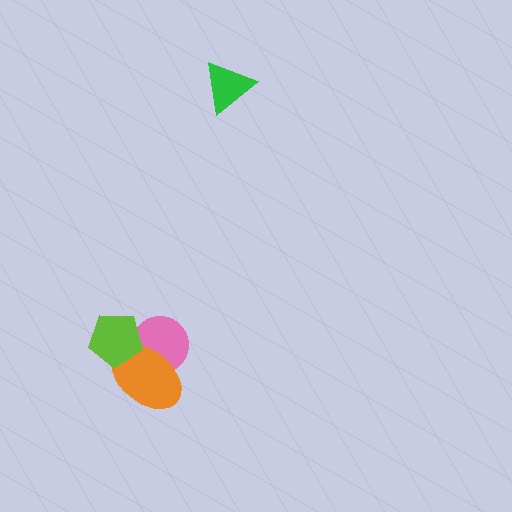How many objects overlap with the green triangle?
0 objects overlap with the green triangle.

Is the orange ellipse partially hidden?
Yes, it is partially covered by another shape.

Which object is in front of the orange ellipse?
The lime pentagon is in front of the orange ellipse.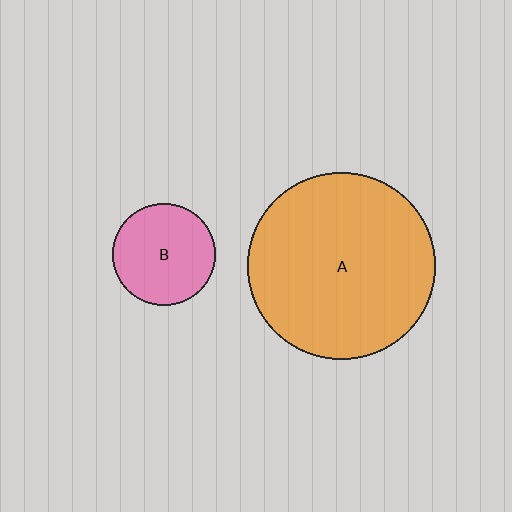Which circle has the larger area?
Circle A (orange).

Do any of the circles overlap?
No, none of the circles overlap.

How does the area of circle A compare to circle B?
Approximately 3.3 times.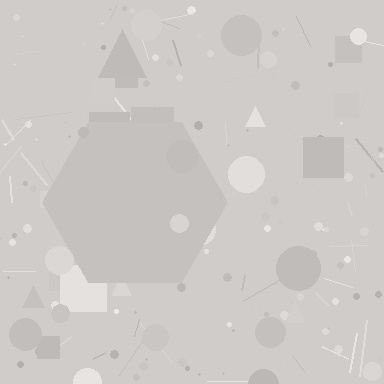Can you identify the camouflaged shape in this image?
The camouflaged shape is a hexagon.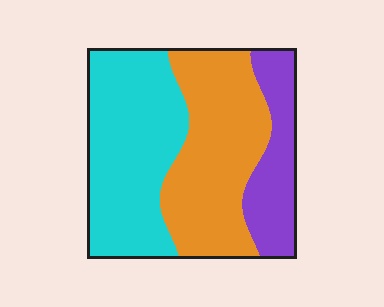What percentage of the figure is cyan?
Cyan takes up about two fifths (2/5) of the figure.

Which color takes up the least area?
Purple, at roughly 20%.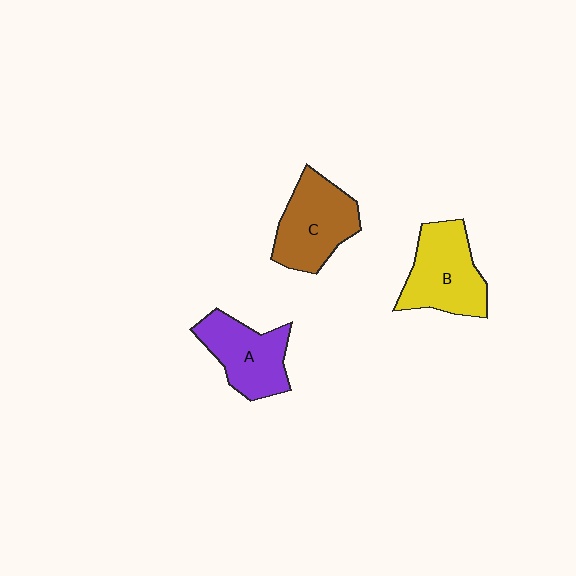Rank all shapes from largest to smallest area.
From largest to smallest: B (yellow), C (brown), A (purple).